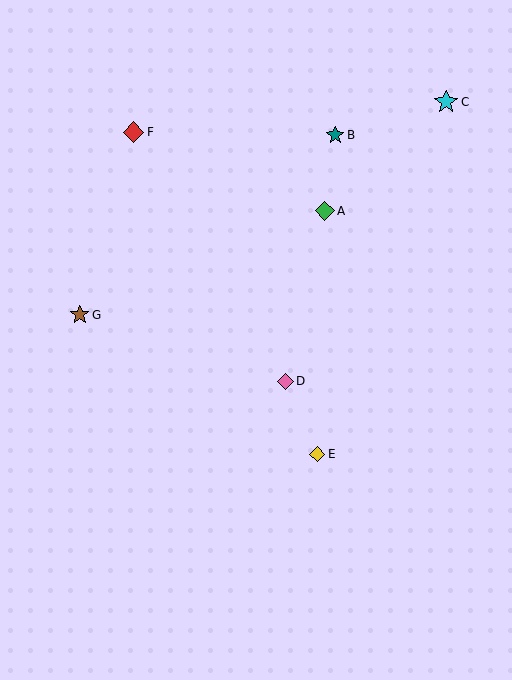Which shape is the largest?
The cyan star (labeled C) is the largest.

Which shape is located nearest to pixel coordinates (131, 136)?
The red diamond (labeled F) at (133, 132) is nearest to that location.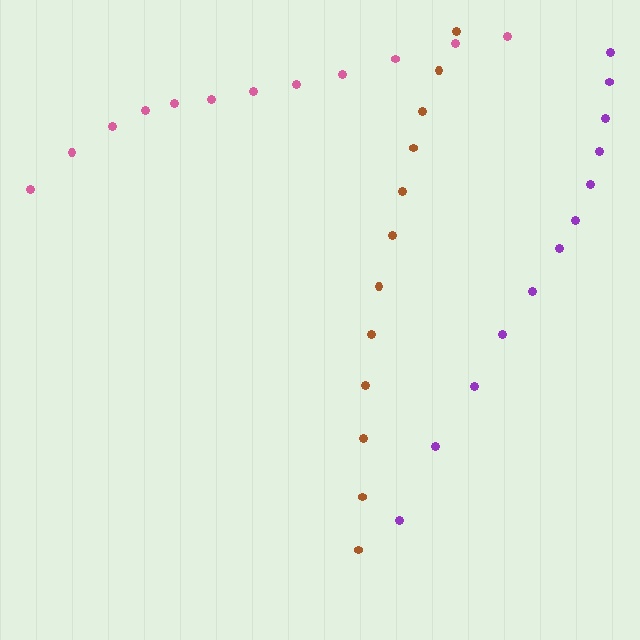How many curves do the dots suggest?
There are 3 distinct paths.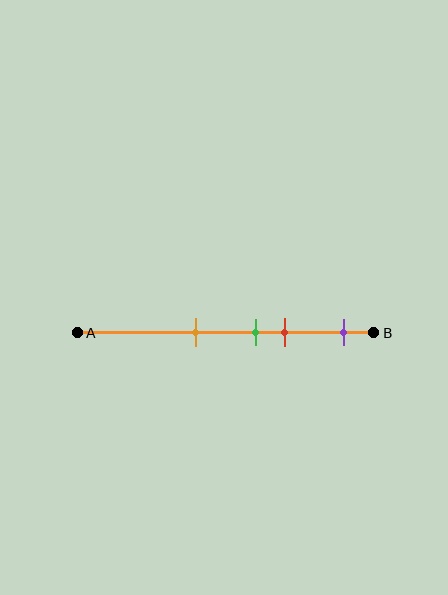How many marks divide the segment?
There are 4 marks dividing the segment.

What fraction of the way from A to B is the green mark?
The green mark is approximately 60% (0.6) of the way from A to B.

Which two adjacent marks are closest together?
The green and red marks are the closest adjacent pair.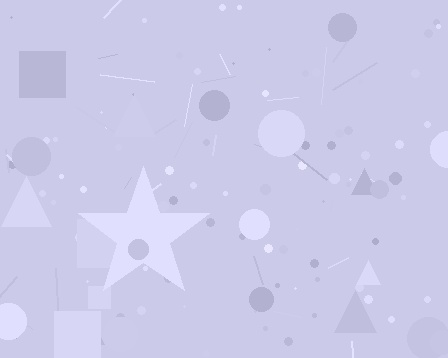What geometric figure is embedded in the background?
A star is embedded in the background.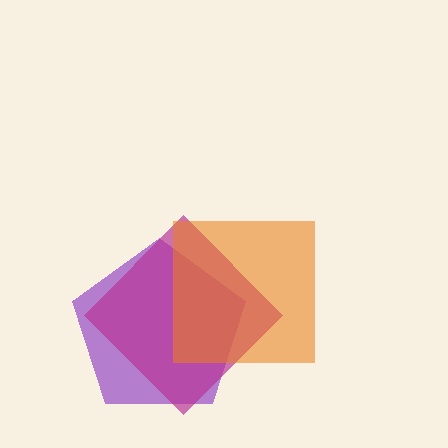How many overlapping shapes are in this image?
There are 3 overlapping shapes in the image.